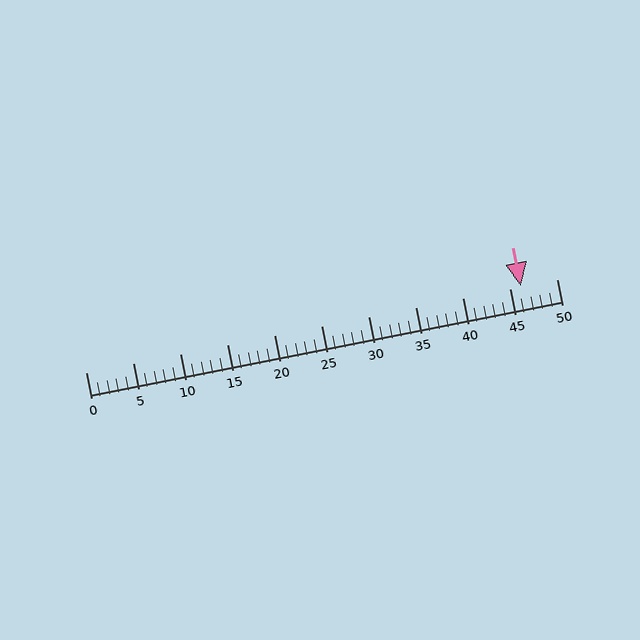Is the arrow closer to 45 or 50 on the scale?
The arrow is closer to 45.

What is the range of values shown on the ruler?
The ruler shows values from 0 to 50.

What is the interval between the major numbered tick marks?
The major tick marks are spaced 5 units apart.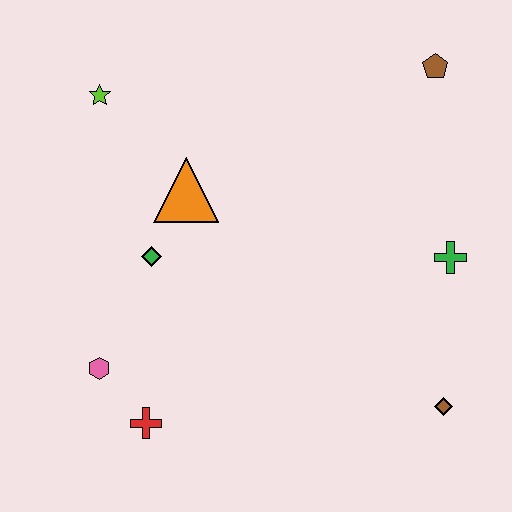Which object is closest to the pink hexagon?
The red cross is closest to the pink hexagon.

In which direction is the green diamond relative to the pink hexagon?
The green diamond is above the pink hexagon.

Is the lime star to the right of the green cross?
No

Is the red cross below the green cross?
Yes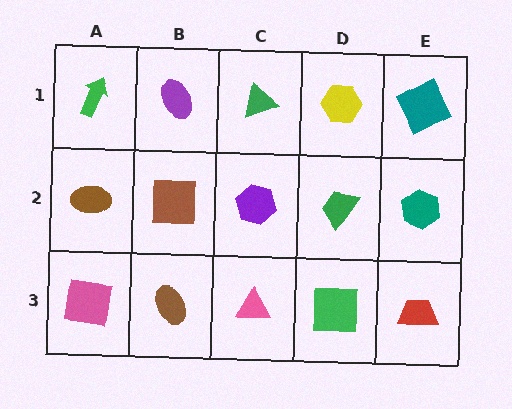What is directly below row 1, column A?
A brown ellipse.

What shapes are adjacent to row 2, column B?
A purple ellipse (row 1, column B), a brown ellipse (row 3, column B), a brown ellipse (row 2, column A), a purple hexagon (row 2, column C).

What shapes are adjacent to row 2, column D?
A yellow hexagon (row 1, column D), a green square (row 3, column D), a purple hexagon (row 2, column C), a teal hexagon (row 2, column E).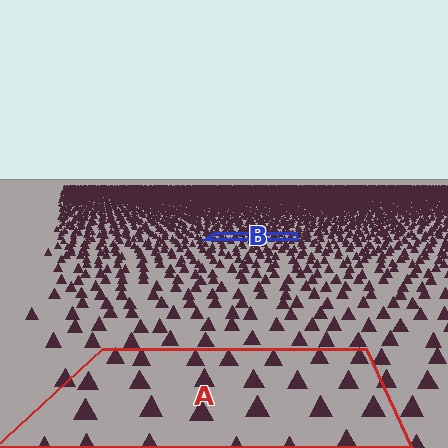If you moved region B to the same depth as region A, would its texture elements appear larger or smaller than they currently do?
They would appear larger. At a closer depth, the same texture elements are projected at a bigger on-screen size.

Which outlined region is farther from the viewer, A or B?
Region B is farther from the viewer — the texture elements inside it appear smaller and more densely packed.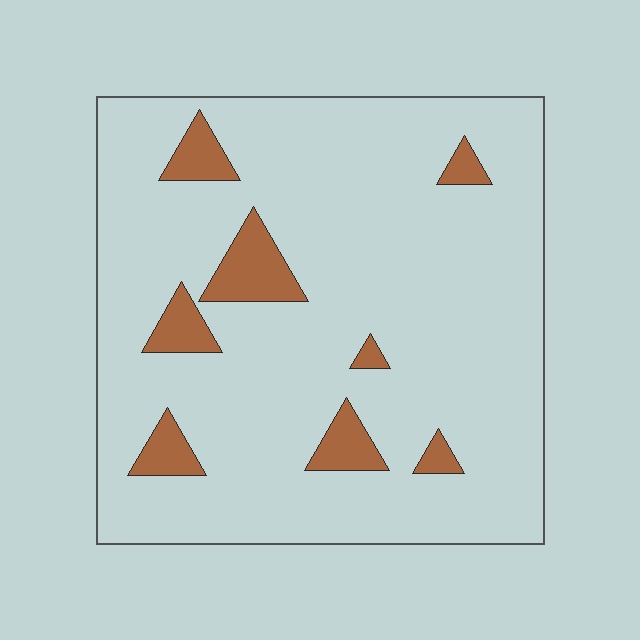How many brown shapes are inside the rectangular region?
8.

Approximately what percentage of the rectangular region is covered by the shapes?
Approximately 10%.